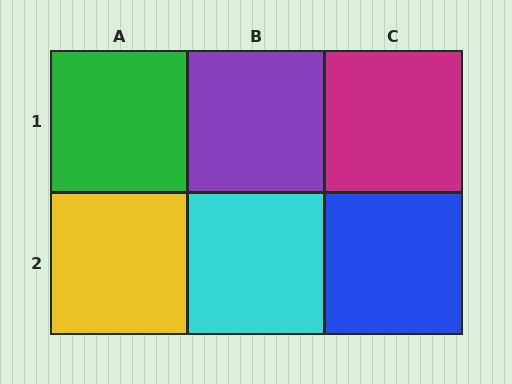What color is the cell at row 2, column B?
Cyan.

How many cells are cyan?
1 cell is cyan.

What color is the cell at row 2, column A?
Yellow.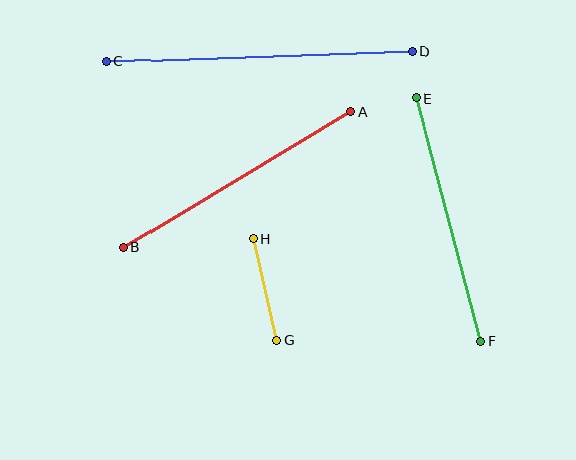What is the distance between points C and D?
The distance is approximately 306 pixels.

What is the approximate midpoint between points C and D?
The midpoint is at approximately (259, 57) pixels.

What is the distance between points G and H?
The distance is approximately 104 pixels.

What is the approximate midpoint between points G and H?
The midpoint is at approximately (265, 289) pixels.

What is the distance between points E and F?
The distance is approximately 251 pixels.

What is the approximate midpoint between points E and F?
The midpoint is at approximately (449, 220) pixels.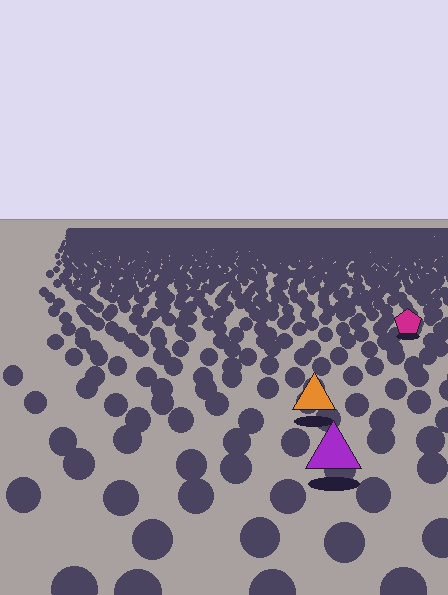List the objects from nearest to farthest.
From nearest to farthest: the purple triangle, the orange triangle, the magenta pentagon.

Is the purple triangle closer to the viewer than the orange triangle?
Yes. The purple triangle is closer — you can tell from the texture gradient: the ground texture is coarser near it.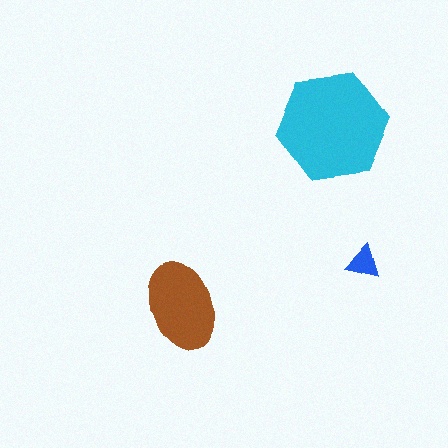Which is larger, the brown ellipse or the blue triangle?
The brown ellipse.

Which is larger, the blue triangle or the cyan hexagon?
The cyan hexagon.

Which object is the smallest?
The blue triangle.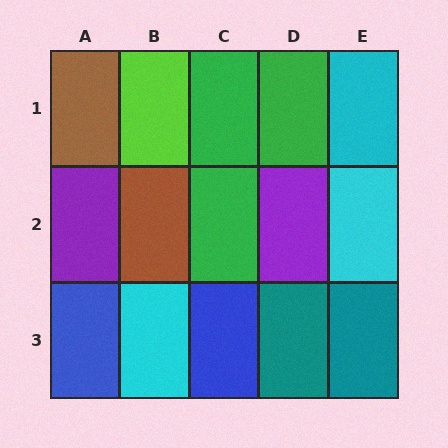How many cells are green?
3 cells are green.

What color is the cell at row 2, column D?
Purple.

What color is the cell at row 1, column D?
Green.